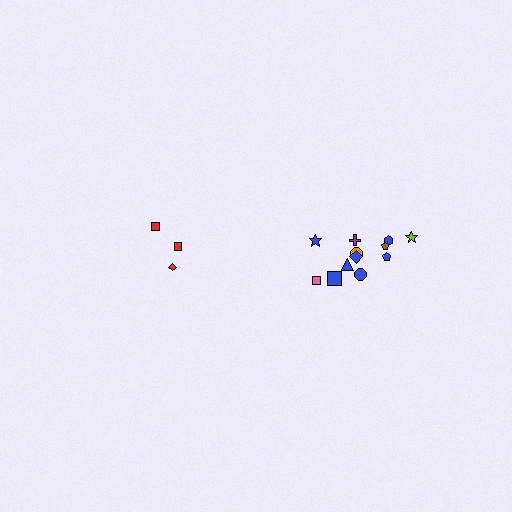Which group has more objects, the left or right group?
The right group.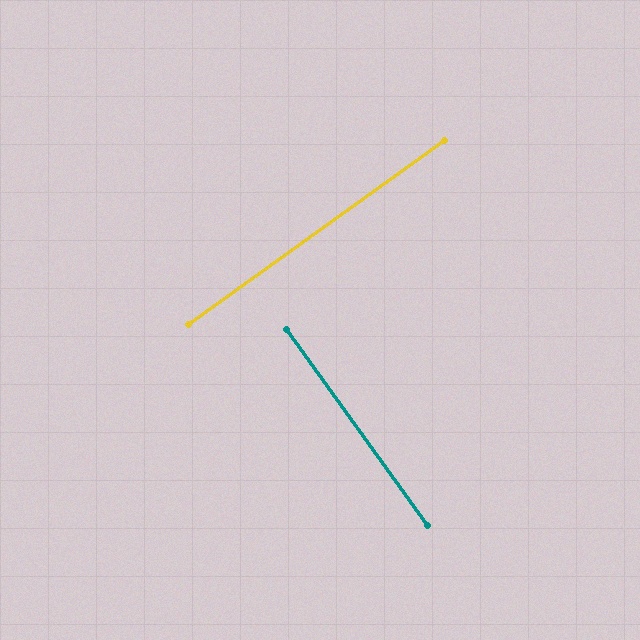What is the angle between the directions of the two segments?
Approximately 90 degrees.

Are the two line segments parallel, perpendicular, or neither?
Perpendicular — they meet at approximately 90°.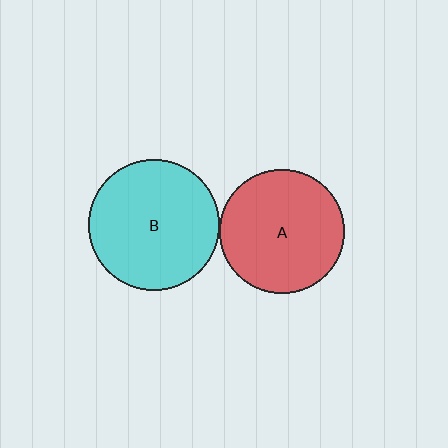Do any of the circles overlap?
No, none of the circles overlap.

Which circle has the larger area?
Circle B (cyan).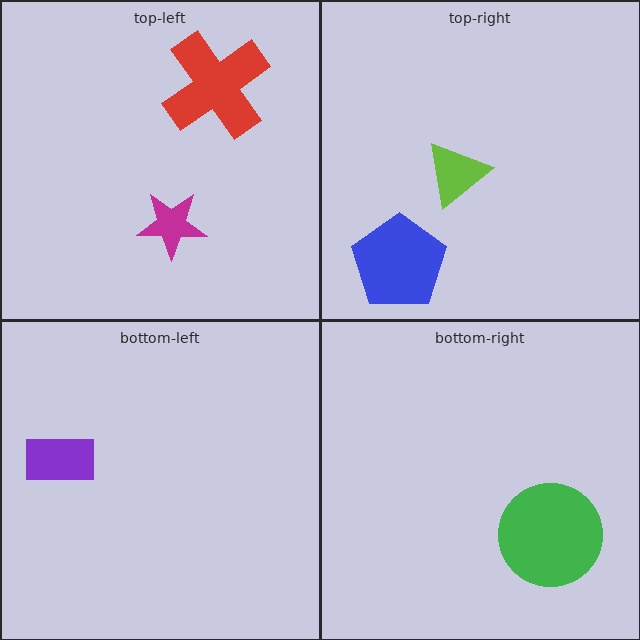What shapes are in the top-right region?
The blue pentagon, the lime triangle.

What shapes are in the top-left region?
The red cross, the magenta star.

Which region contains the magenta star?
The top-left region.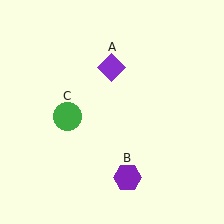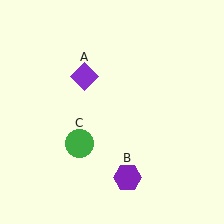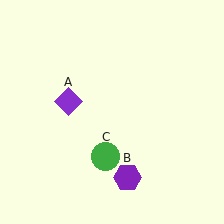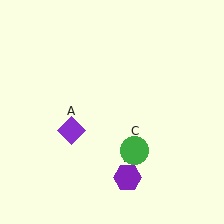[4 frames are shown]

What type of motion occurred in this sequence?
The purple diamond (object A), green circle (object C) rotated counterclockwise around the center of the scene.